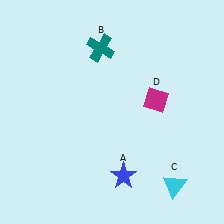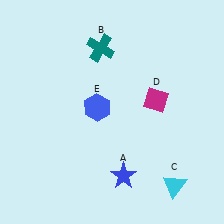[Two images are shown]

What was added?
A blue hexagon (E) was added in Image 2.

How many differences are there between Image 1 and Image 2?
There is 1 difference between the two images.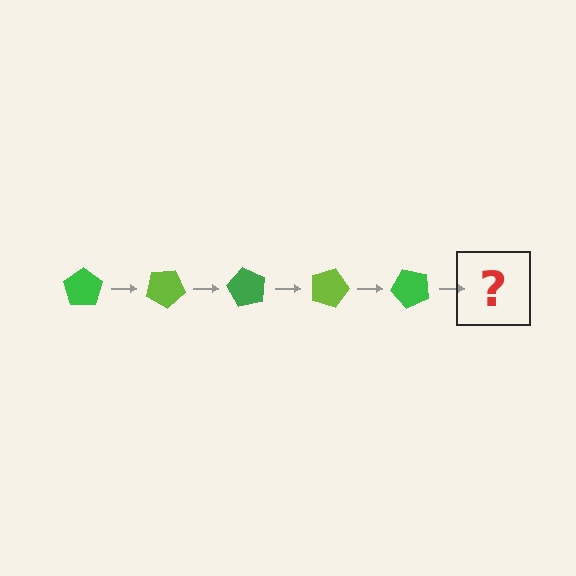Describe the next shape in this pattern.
It should be a lime pentagon, rotated 150 degrees from the start.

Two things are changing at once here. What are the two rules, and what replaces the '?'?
The two rules are that it rotates 30 degrees each step and the color cycles through green and lime. The '?' should be a lime pentagon, rotated 150 degrees from the start.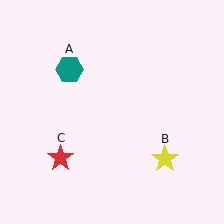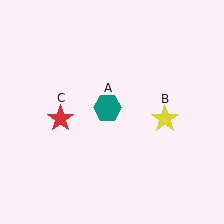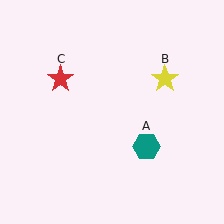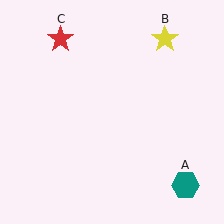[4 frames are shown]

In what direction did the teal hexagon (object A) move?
The teal hexagon (object A) moved down and to the right.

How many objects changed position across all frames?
3 objects changed position: teal hexagon (object A), yellow star (object B), red star (object C).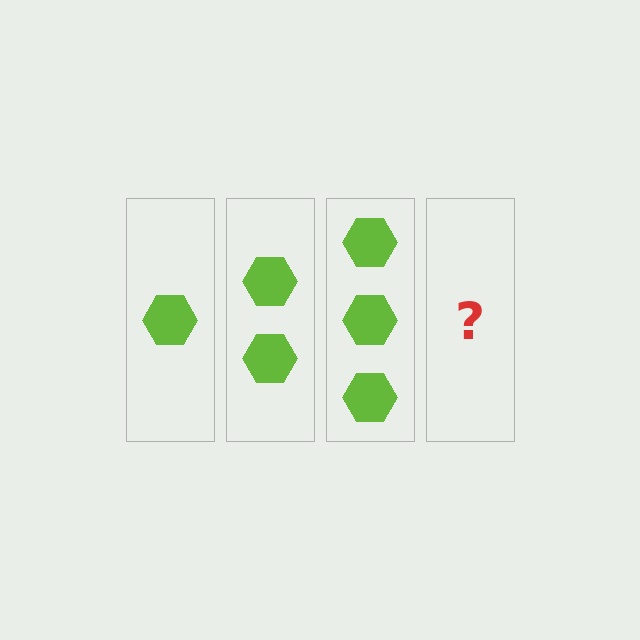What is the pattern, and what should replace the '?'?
The pattern is that each step adds one more hexagon. The '?' should be 4 hexagons.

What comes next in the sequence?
The next element should be 4 hexagons.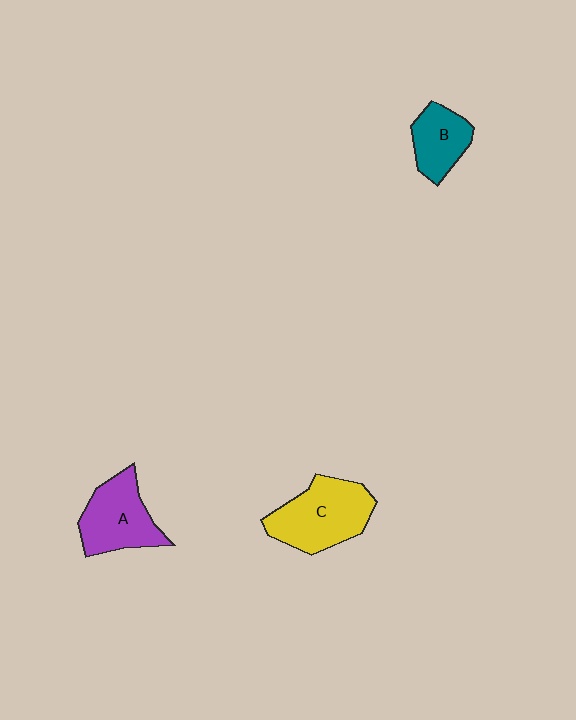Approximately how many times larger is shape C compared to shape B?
Approximately 1.7 times.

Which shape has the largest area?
Shape C (yellow).